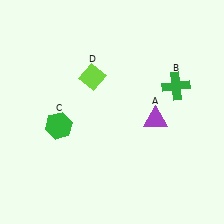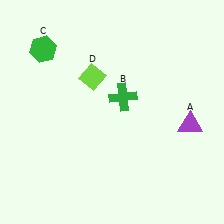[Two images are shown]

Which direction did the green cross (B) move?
The green cross (B) moved left.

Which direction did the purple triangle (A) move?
The purple triangle (A) moved right.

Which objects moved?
The objects that moved are: the purple triangle (A), the green cross (B), the green hexagon (C).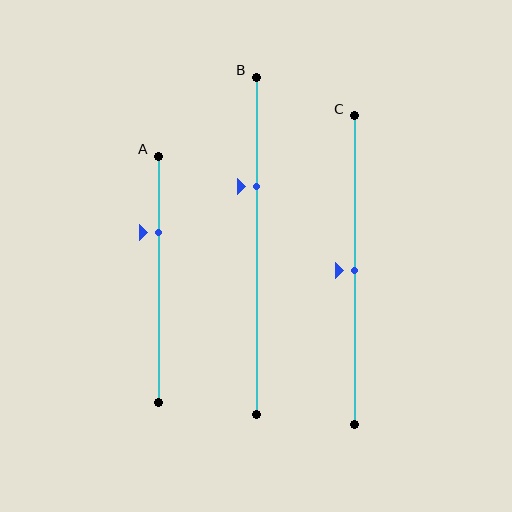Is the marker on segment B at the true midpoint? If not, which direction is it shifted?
No, the marker on segment B is shifted upward by about 18% of the segment length.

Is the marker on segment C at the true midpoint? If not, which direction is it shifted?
Yes, the marker on segment C is at the true midpoint.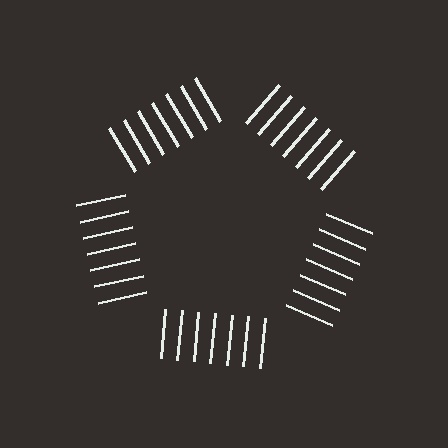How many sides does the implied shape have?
5 sides — the line-ends trace a pentagon.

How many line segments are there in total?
35 — 7 along each of the 5 edges.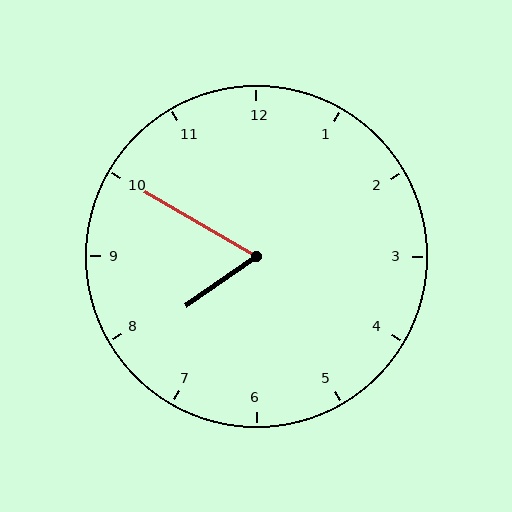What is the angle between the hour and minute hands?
Approximately 65 degrees.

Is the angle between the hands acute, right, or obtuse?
It is acute.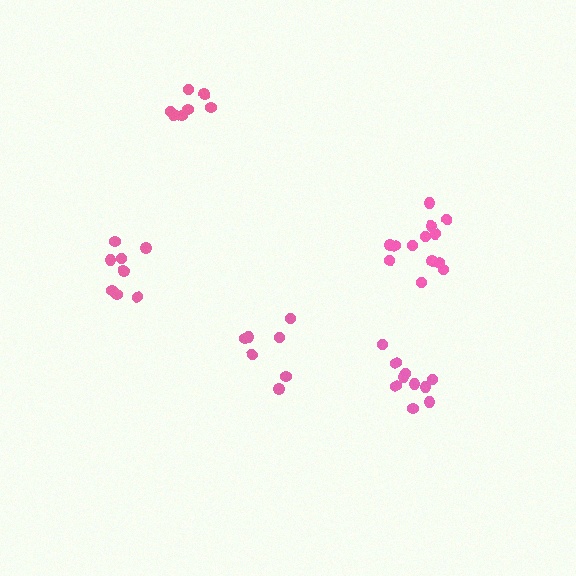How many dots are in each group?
Group 1: 13 dots, Group 2: 8 dots, Group 3: 10 dots, Group 4: 8 dots, Group 5: 7 dots (46 total).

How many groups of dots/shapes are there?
There are 5 groups.